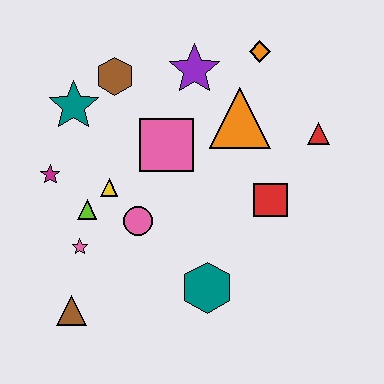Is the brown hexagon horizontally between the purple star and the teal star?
Yes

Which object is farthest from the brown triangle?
The orange diamond is farthest from the brown triangle.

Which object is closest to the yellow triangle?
The lime triangle is closest to the yellow triangle.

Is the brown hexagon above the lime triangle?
Yes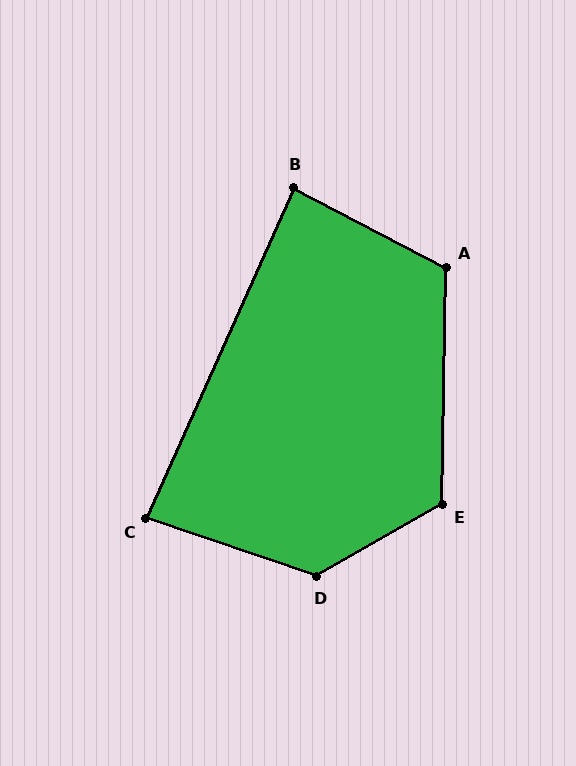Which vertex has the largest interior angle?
D, at approximately 131 degrees.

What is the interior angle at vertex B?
Approximately 86 degrees (approximately right).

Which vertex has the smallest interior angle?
C, at approximately 85 degrees.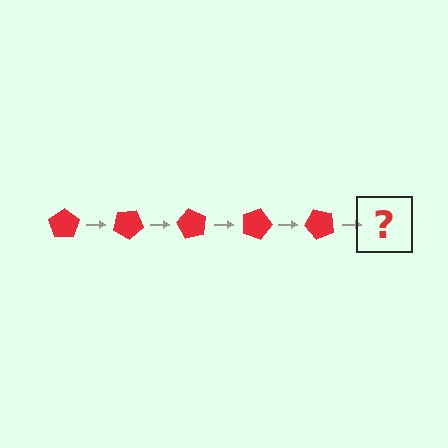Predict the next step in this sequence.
The next step is a red pentagon rotated 150 degrees.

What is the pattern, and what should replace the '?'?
The pattern is that the pentagon rotates 30 degrees each step. The '?' should be a red pentagon rotated 150 degrees.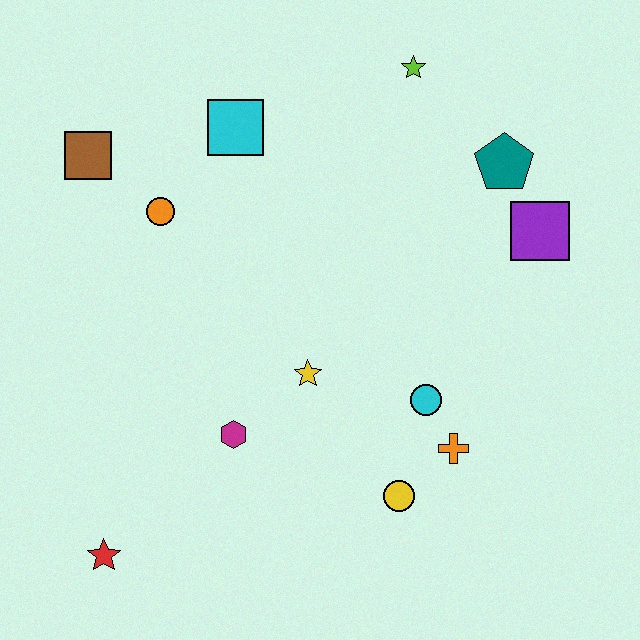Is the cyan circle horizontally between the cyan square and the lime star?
No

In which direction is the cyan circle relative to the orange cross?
The cyan circle is above the orange cross.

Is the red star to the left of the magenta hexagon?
Yes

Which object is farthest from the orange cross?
The brown square is farthest from the orange cross.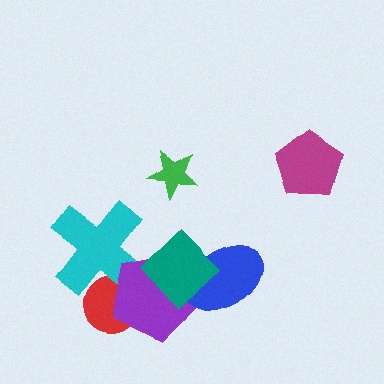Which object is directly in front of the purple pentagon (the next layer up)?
The blue ellipse is directly in front of the purple pentagon.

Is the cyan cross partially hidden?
Yes, it is partially covered by another shape.